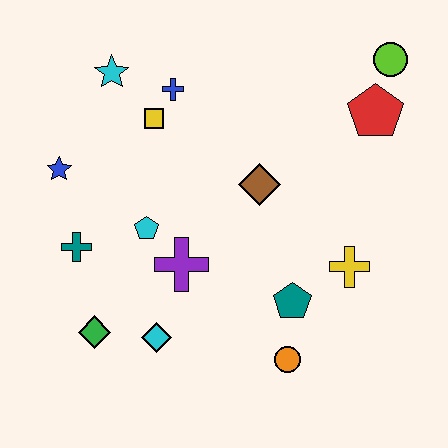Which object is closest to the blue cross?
The yellow square is closest to the blue cross.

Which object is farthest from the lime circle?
The green diamond is farthest from the lime circle.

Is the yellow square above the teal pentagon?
Yes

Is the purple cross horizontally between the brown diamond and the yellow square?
Yes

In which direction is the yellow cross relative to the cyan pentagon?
The yellow cross is to the right of the cyan pentagon.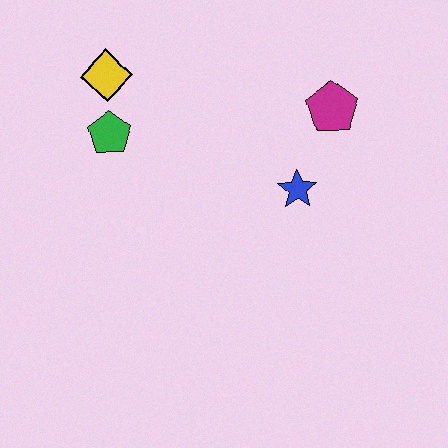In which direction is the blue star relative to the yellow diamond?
The blue star is to the right of the yellow diamond.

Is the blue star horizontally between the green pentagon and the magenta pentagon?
Yes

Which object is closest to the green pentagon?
The yellow diamond is closest to the green pentagon.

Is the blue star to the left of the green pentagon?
No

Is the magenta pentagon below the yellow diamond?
Yes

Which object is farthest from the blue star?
The yellow diamond is farthest from the blue star.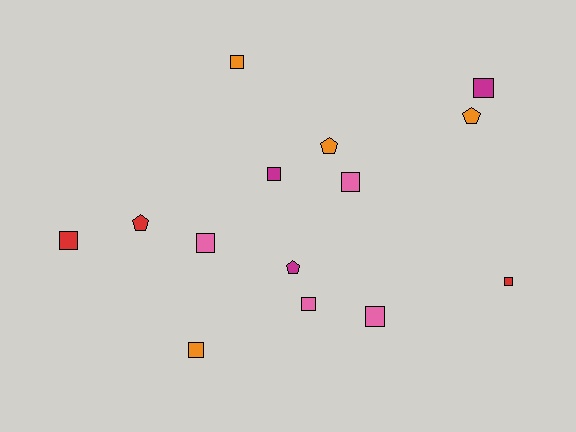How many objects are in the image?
There are 14 objects.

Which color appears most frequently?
Pink, with 4 objects.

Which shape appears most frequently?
Square, with 10 objects.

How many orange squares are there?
There are 2 orange squares.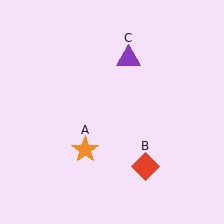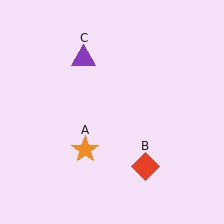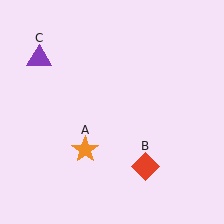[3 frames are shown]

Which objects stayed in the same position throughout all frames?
Orange star (object A) and red diamond (object B) remained stationary.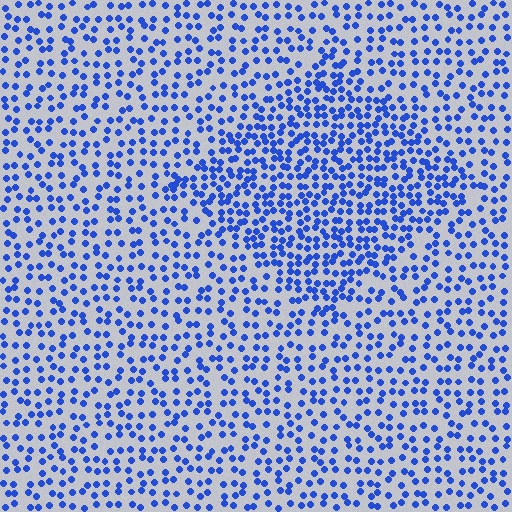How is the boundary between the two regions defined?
The boundary is defined by a change in element density (approximately 1.7x ratio). All elements are the same color, size, and shape.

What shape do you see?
I see a diamond.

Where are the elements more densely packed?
The elements are more densely packed inside the diamond boundary.